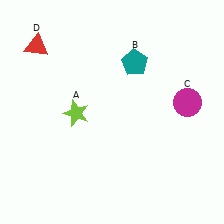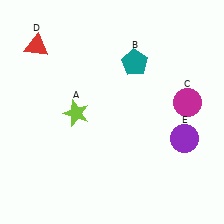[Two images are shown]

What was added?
A purple circle (E) was added in Image 2.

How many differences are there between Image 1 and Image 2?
There is 1 difference between the two images.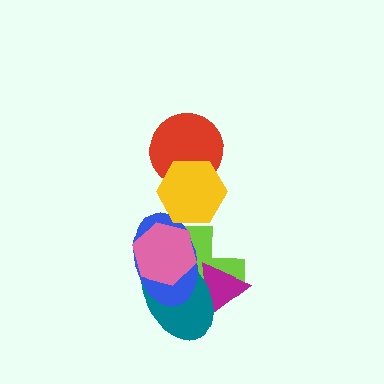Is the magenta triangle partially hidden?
Yes, it is partially covered by another shape.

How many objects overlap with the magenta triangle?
3 objects overlap with the magenta triangle.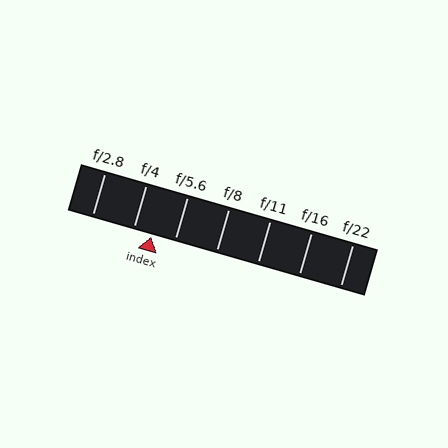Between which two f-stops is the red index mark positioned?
The index mark is between f/4 and f/5.6.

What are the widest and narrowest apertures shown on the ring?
The widest aperture shown is f/2.8 and the narrowest is f/22.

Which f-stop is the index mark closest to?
The index mark is closest to f/4.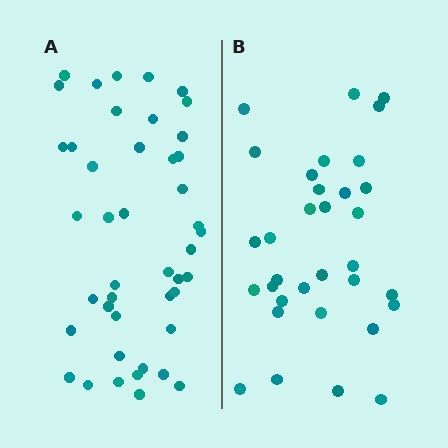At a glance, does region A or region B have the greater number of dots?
Region A (the left region) has more dots.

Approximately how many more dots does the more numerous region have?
Region A has roughly 12 or so more dots than region B.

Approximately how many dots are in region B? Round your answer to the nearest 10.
About 30 dots. (The exact count is 33, which rounds to 30.)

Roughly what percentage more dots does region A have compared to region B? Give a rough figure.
About 35% more.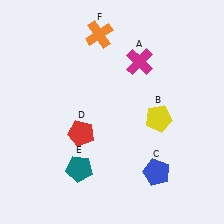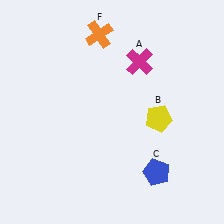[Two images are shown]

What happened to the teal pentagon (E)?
The teal pentagon (E) was removed in Image 2. It was in the bottom-left area of Image 1.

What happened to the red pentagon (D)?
The red pentagon (D) was removed in Image 2. It was in the bottom-left area of Image 1.